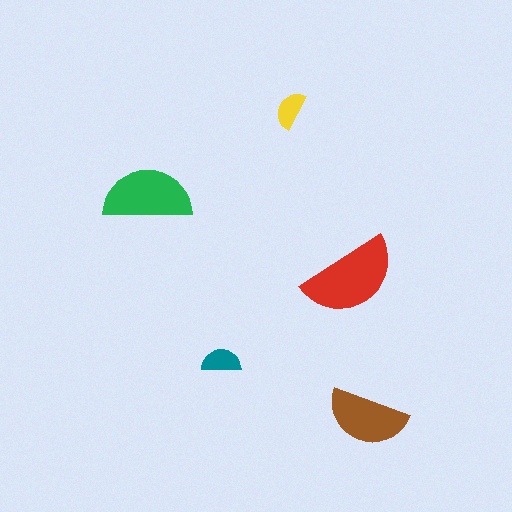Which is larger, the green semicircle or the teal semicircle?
The green one.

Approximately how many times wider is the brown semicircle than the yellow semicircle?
About 2 times wider.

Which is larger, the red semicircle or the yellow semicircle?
The red one.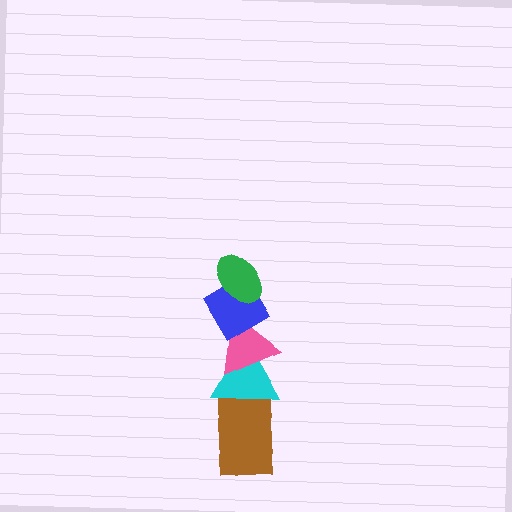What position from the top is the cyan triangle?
The cyan triangle is 4th from the top.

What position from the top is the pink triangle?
The pink triangle is 3rd from the top.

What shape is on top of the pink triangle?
The blue diamond is on top of the pink triangle.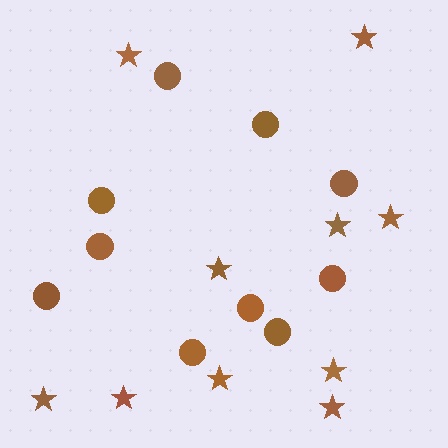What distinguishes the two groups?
There are 2 groups: one group of circles (10) and one group of stars (10).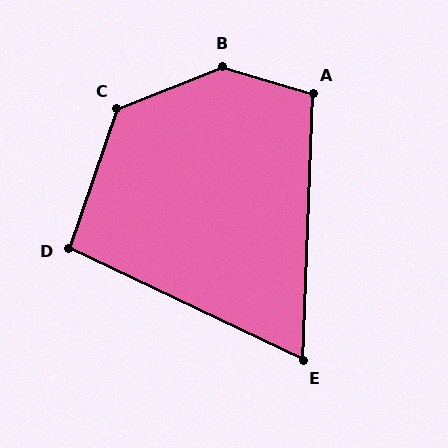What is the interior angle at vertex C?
Approximately 131 degrees (obtuse).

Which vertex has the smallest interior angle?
E, at approximately 67 degrees.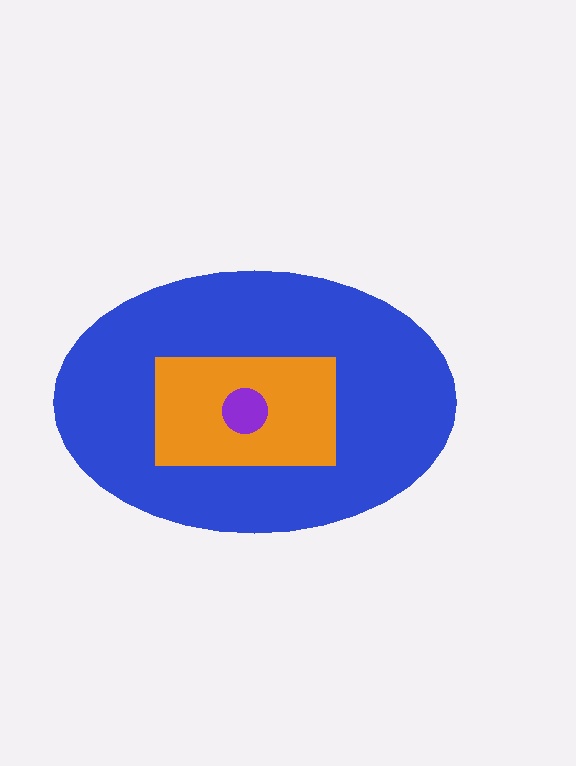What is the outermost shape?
The blue ellipse.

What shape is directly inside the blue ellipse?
The orange rectangle.